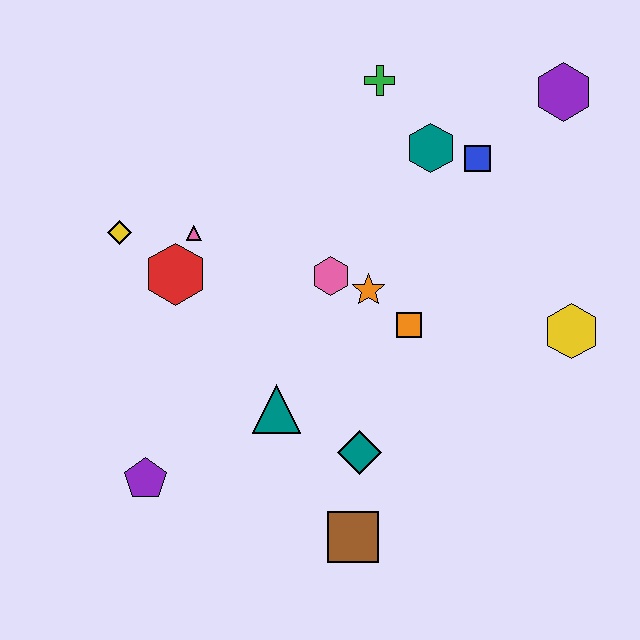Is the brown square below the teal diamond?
Yes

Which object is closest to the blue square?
The teal hexagon is closest to the blue square.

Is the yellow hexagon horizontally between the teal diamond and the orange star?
No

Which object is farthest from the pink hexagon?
The purple hexagon is farthest from the pink hexagon.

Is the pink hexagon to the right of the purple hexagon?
No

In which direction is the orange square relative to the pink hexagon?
The orange square is to the right of the pink hexagon.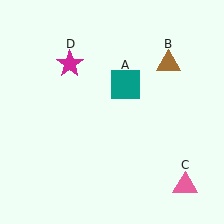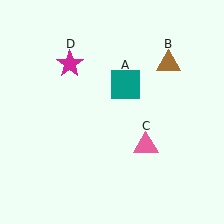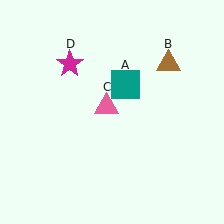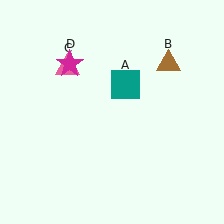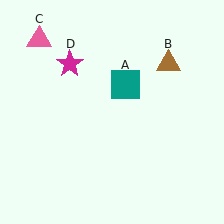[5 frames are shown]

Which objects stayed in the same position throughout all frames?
Teal square (object A) and brown triangle (object B) and magenta star (object D) remained stationary.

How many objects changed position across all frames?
1 object changed position: pink triangle (object C).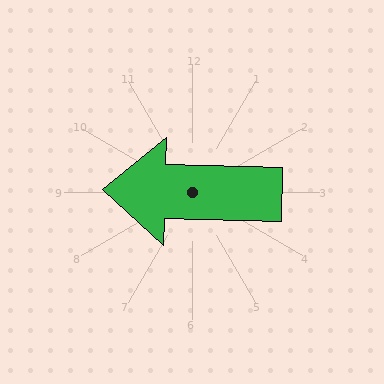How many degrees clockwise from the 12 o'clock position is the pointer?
Approximately 271 degrees.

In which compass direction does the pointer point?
West.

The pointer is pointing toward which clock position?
Roughly 9 o'clock.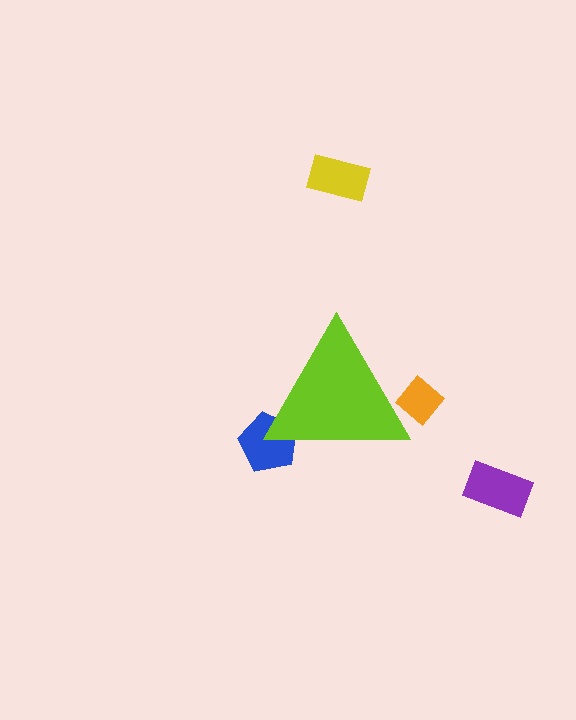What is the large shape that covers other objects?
A lime triangle.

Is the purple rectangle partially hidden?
No, the purple rectangle is fully visible.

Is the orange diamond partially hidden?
Yes, the orange diamond is partially hidden behind the lime triangle.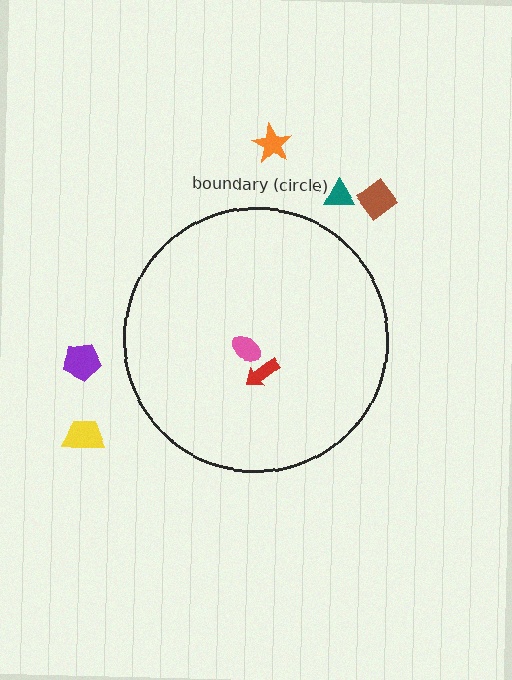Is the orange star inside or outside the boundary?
Outside.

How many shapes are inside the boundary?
2 inside, 5 outside.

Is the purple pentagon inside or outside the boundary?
Outside.